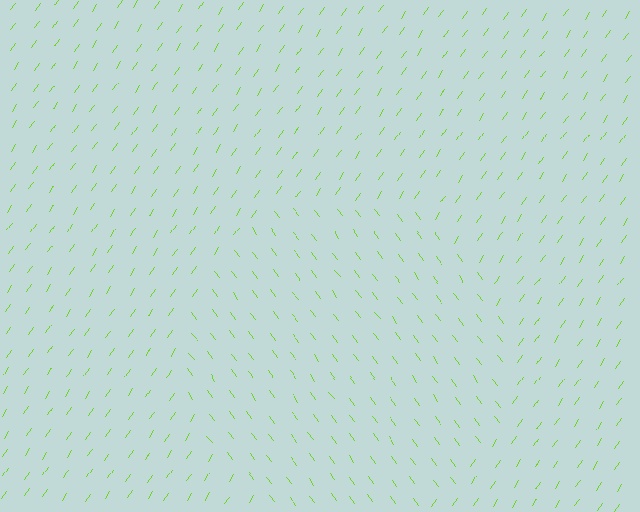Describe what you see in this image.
The image is filled with small lime line segments. A circle region in the image has lines oriented differently from the surrounding lines, creating a visible texture boundary.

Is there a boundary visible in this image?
Yes, there is a texture boundary formed by a change in line orientation.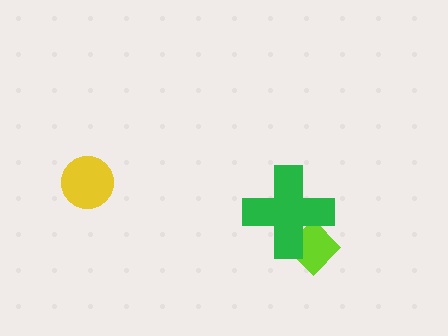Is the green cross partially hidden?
No, no other shape covers it.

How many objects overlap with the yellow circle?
0 objects overlap with the yellow circle.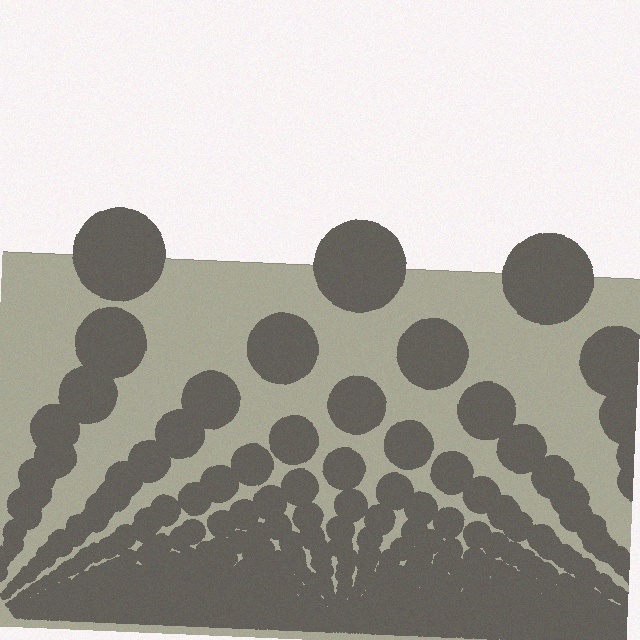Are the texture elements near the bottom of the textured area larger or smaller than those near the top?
Smaller. The gradient is inverted — elements near the bottom are smaller and denser.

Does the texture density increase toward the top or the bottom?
Density increases toward the bottom.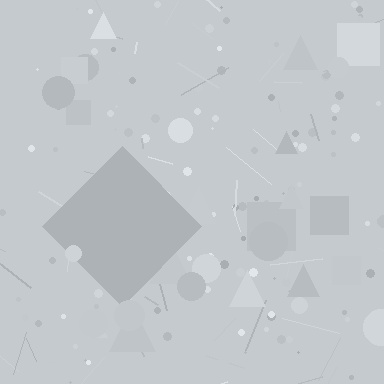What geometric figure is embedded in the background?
A diamond is embedded in the background.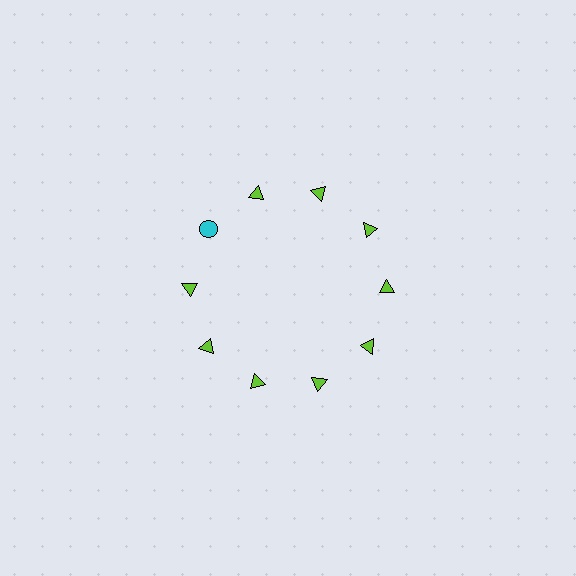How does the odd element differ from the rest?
It differs in both color (cyan instead of lime) and shape (circle instead of triangle).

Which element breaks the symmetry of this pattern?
The cyan circle at roughly the 10 o'clock position breaks the symmetry. All other shapes are lime triangles.